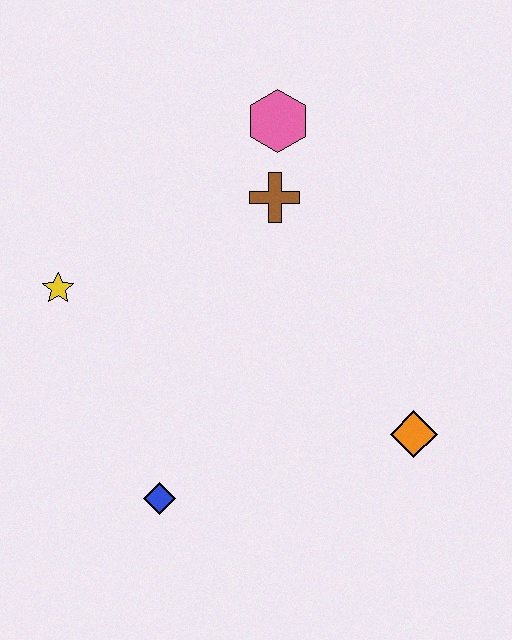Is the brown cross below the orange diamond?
No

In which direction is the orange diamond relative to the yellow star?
The orange diamond is to the right of the yellow star.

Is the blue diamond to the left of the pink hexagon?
Yes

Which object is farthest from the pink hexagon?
The blue diamond is farthest from the pink hexagon.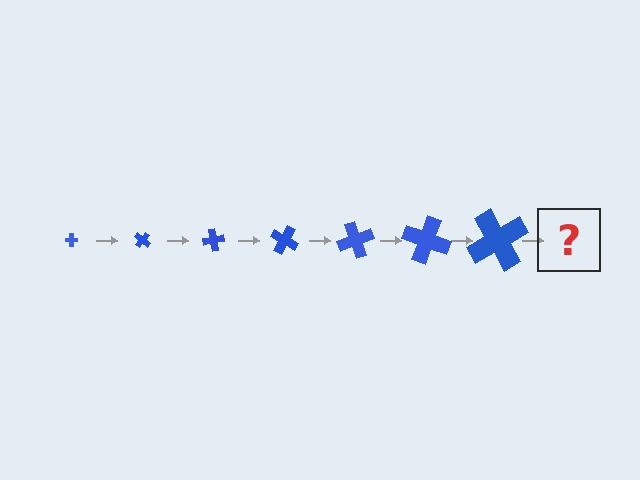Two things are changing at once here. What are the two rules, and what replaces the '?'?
The two rules are that the cross grows larger each step and it rotates 40 degrees each step. The '?' should be a cross, larger than the previous one and rotated 280 degrees from the start.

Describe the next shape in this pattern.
It should be a cross, larger than the previous one and rotated 280 degrees from the start.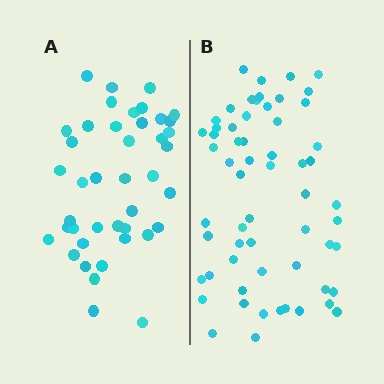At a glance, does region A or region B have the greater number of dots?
Region B (the right region) has more dots.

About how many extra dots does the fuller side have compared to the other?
Region B has approximately 20 more dots than region A.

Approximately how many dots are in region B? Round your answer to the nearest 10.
About 60 dots.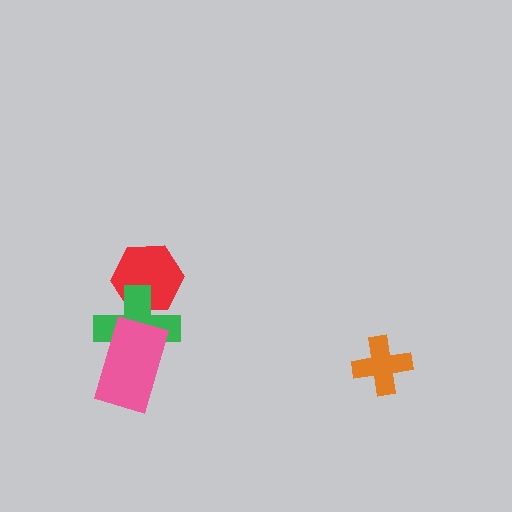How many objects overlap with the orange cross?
0 objects overlap with the orange cross.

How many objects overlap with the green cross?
2 objects overlap with the green cross.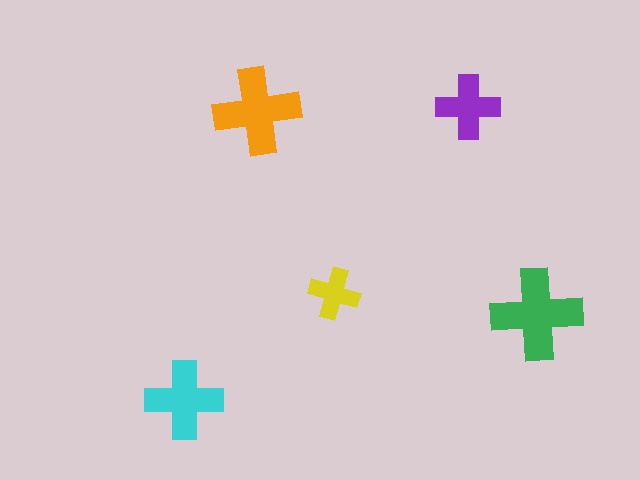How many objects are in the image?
There are 5 objects in the image.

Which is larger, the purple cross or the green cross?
The green one.